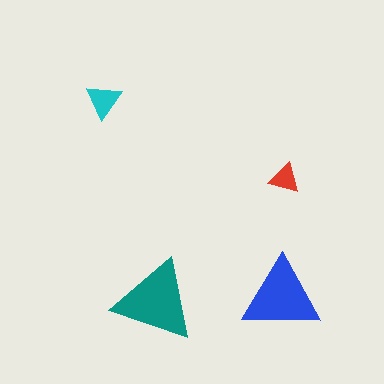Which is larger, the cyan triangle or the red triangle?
The cyan one.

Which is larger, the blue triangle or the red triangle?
The blue one.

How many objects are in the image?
There are 4 objects in the image.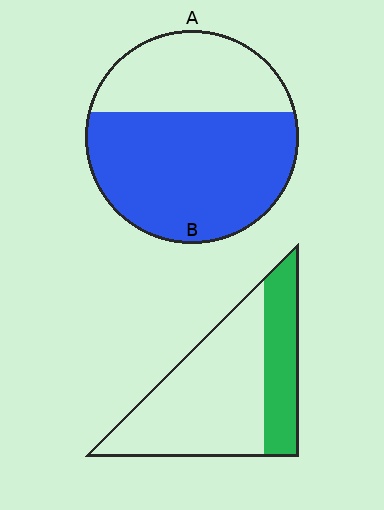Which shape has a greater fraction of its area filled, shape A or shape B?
Shape A.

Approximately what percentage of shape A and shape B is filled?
A is approximately 65% and B is approximately 30%.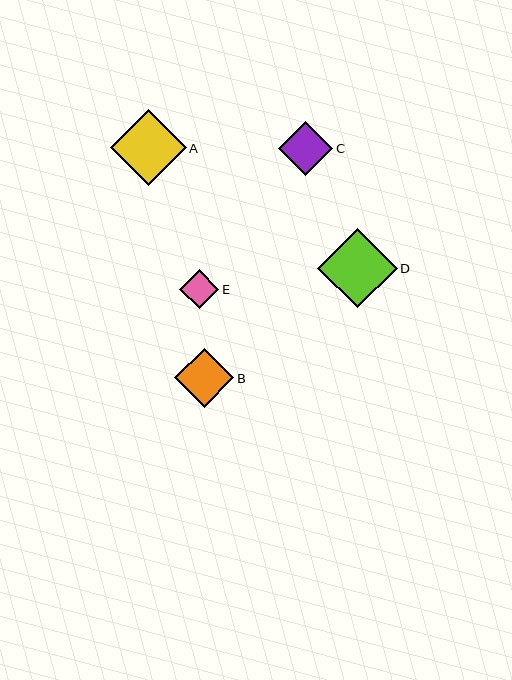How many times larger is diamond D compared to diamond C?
Diamond D is approximately 1.5 times the size of diamond C.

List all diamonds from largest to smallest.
From largest to smallest: D, A, B, C, E.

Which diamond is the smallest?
Diamond E is the smallest with a size of approximately 40 pixels.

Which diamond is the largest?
Diamond D is the largest with a size of approximately 79 pixels.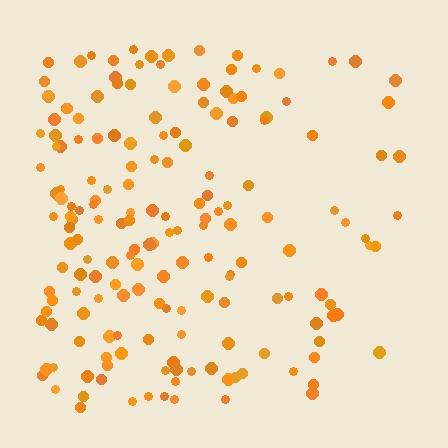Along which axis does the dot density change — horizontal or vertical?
Horizontal.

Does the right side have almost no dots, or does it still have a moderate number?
Still a moderate number, just noticeably fewer than the left.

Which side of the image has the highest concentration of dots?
The left.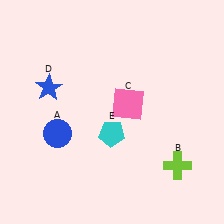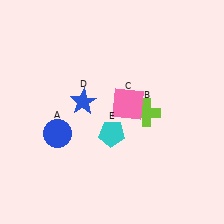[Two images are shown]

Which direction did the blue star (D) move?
The blue star (D) moved right.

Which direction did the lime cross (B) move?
The lime cross (B) moved up.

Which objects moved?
The objects that moved are: the lime cross (B), the blue star (D).